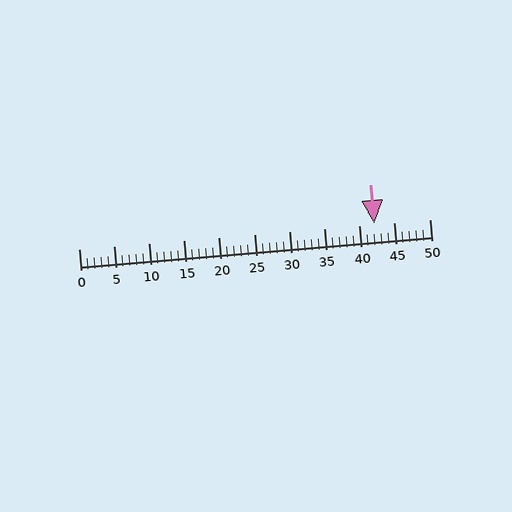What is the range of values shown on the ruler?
The ruler shows values from 0 to 50.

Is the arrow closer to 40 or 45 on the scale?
The arrow is closer to 40.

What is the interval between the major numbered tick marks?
The major tick marks are spaced 5 units apart.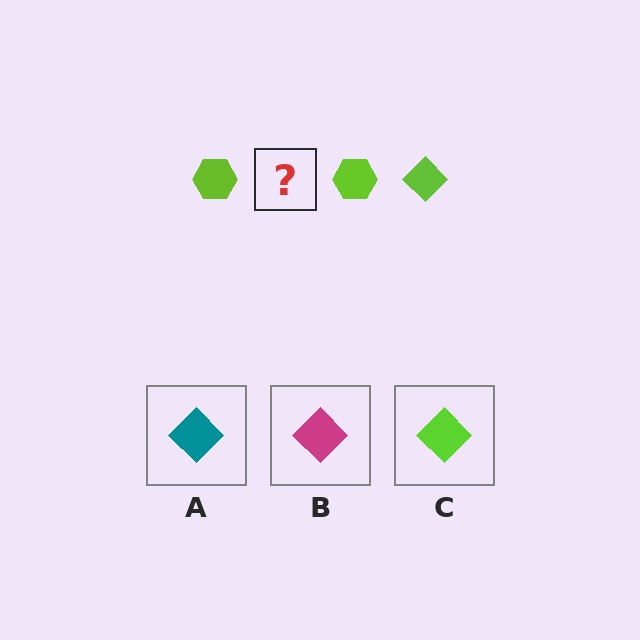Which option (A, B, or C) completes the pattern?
C.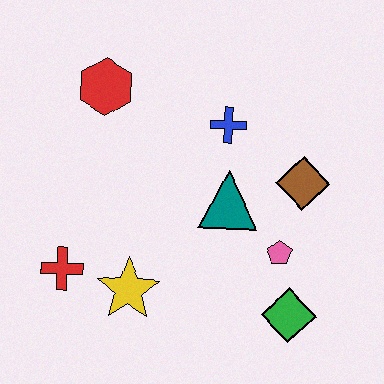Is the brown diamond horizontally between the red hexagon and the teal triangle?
No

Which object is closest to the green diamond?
The pink pentagon is closest to the green diamond.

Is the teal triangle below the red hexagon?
Yes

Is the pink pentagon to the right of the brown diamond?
No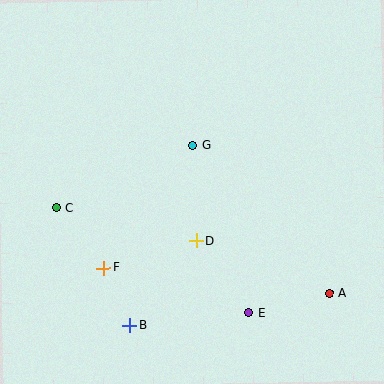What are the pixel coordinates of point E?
Point E is at (249, 313).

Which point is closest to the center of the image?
Point G at (193, 145) is closest to the center.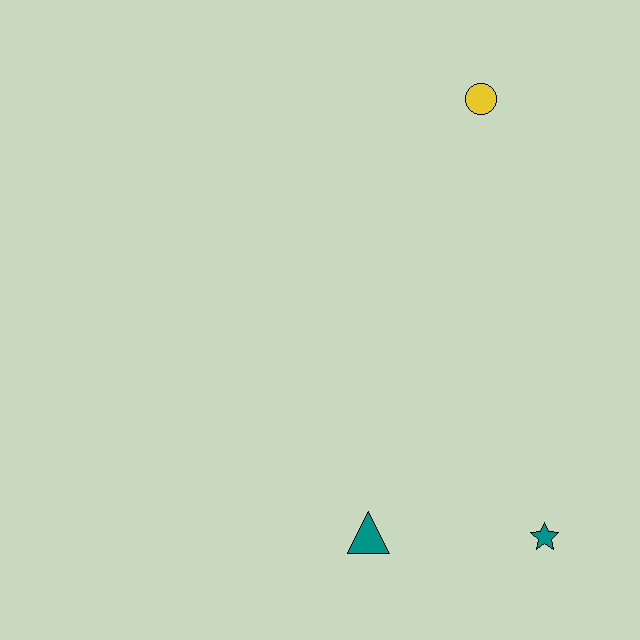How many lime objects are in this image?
There are no lime objects.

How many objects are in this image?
There are 3 objects.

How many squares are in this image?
There are no squares.